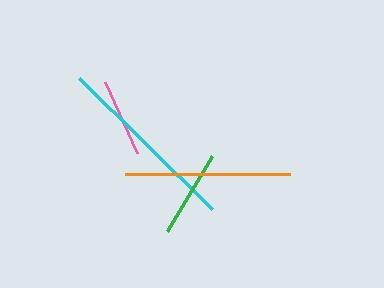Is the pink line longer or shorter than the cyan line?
The cyan line is longer than the pink line.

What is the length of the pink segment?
The pink segment is approximately 78 pixels long.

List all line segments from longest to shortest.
From longest to shortest: cyan, orange, green, pink.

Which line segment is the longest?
The cyan line is the longest at approximately 186 pixels.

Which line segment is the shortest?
The pink line is the shortest at approximately 78 pixels.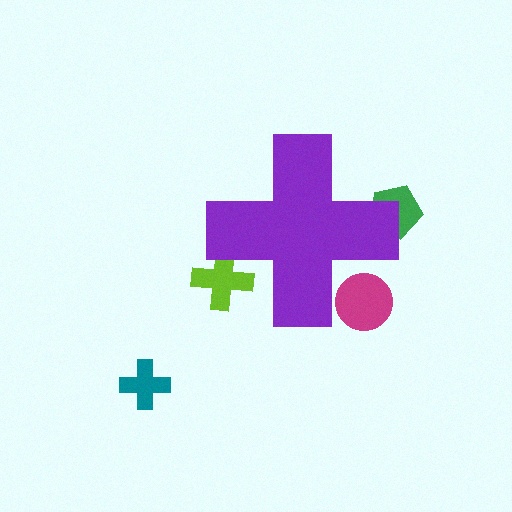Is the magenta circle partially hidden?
Yes, the magenta circle is partially hidden behind the purple cross.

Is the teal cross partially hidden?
No, the teal cross is fully visible.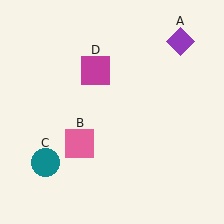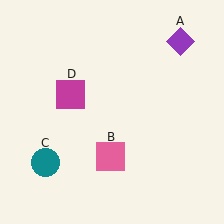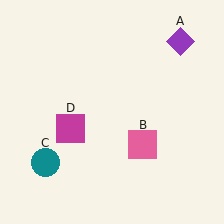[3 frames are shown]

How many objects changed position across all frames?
2 objects changed position: pink square (object B), magenta square (object D).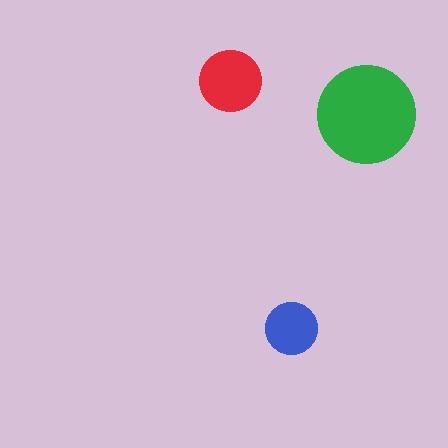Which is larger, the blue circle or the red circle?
The red one.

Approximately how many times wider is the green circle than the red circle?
About 1.5 times wider.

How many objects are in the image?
There are 3 objects in the image.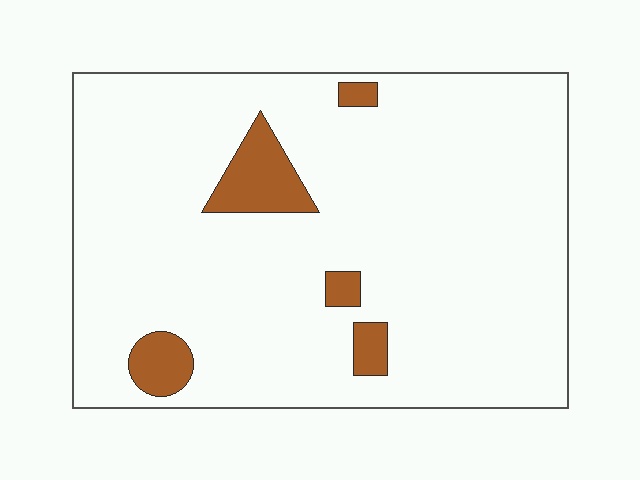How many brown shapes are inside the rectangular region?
5.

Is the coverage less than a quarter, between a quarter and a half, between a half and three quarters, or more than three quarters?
Less than a quarter.